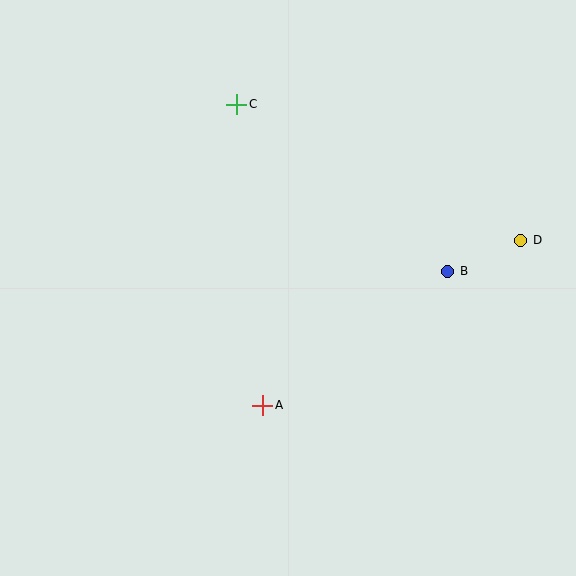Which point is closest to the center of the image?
Point A at (263, 405) is closest to the center.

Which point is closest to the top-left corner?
Point C is closest to the top-left corner.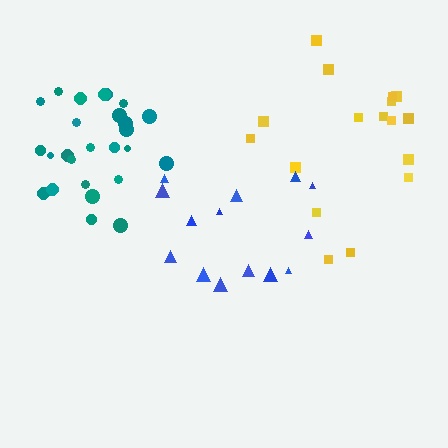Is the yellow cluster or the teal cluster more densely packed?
Teal.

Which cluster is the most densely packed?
Teal.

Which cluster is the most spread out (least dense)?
Blue.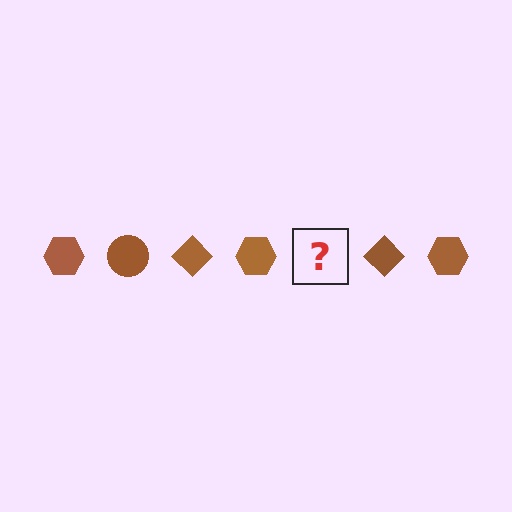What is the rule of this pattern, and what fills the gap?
The rule is that the pattern cycles through hexagon, circle, diamond shapes in brown. The gap should be filled with a brown circle.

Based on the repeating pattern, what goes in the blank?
The blank should be a brown circle.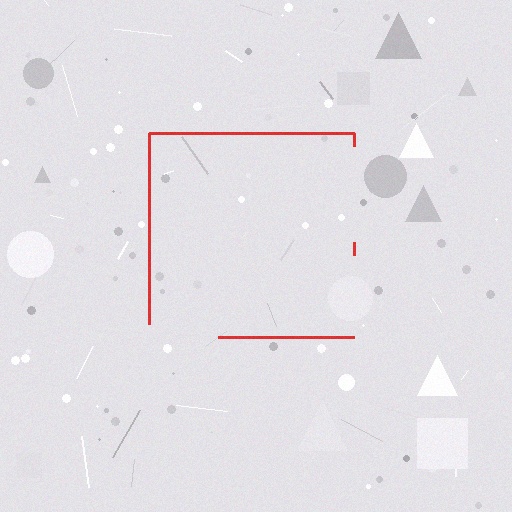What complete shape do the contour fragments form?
The contour fragments form a square.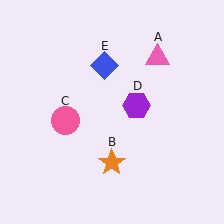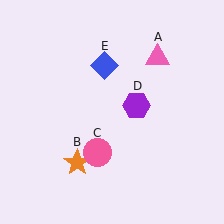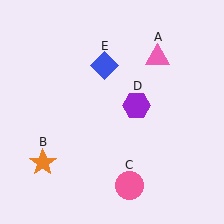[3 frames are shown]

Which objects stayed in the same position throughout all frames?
Pink triangle (object A) and purple hexagon (object D) and blue diamond (object E) remained stationary.